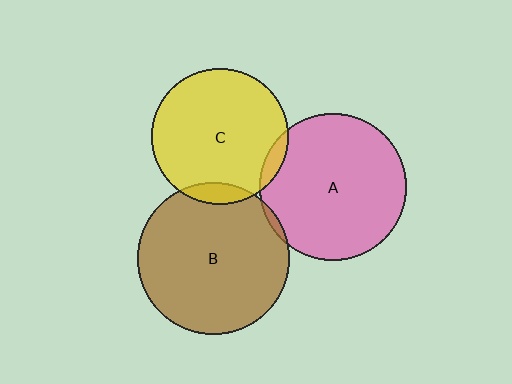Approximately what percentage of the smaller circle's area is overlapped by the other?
Approximately 10%.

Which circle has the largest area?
Circle B (brown).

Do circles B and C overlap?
Yes.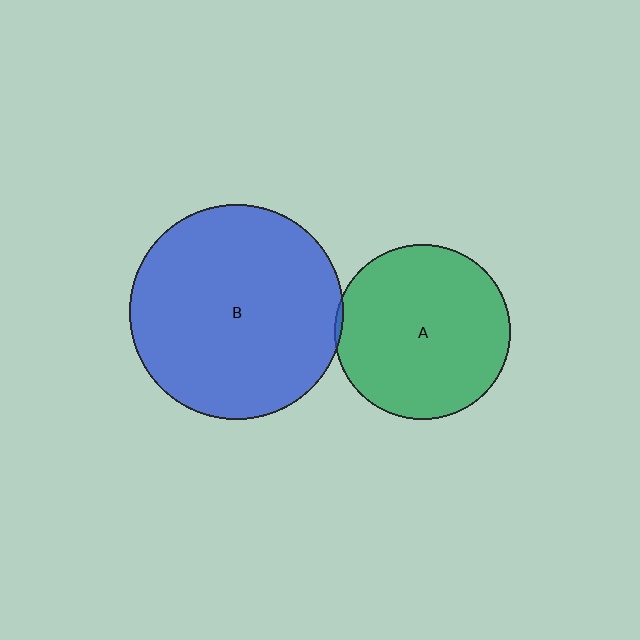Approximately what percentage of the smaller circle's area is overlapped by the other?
Approximately 5%.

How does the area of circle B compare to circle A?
Approximately 1.5 times.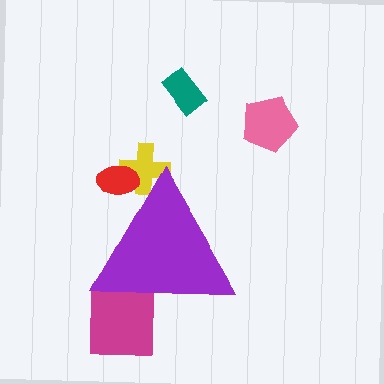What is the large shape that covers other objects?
A purple triangle.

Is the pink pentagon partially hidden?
No, the pink pentagon is fully visible.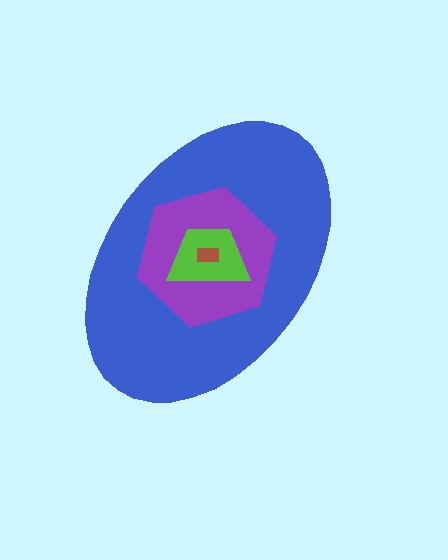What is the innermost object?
The brown rectangle.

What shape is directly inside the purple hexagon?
The lime trapezoid.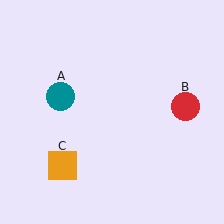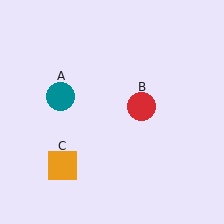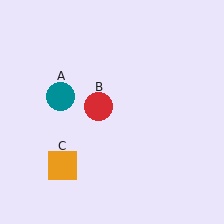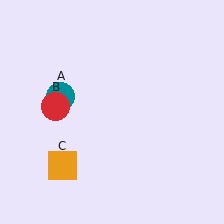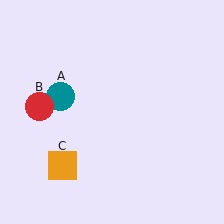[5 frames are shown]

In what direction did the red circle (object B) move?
The red circle (object B) moved left.